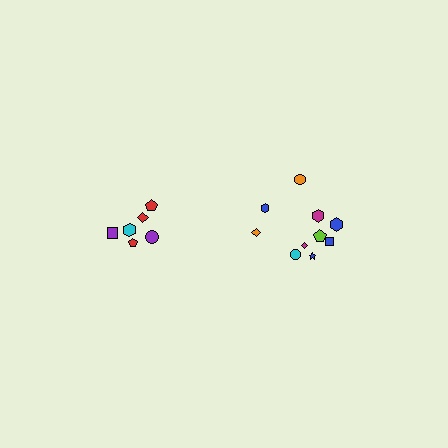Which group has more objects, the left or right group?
The right group.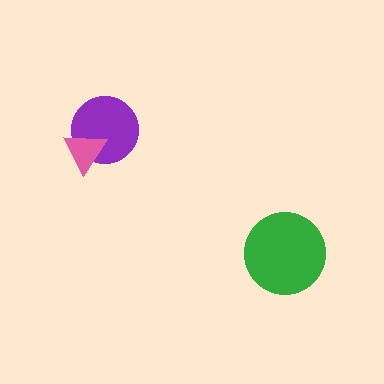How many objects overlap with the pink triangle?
1 object overlaps with the pink triangle.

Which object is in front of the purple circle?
The pink triangle is in front of the purple circle.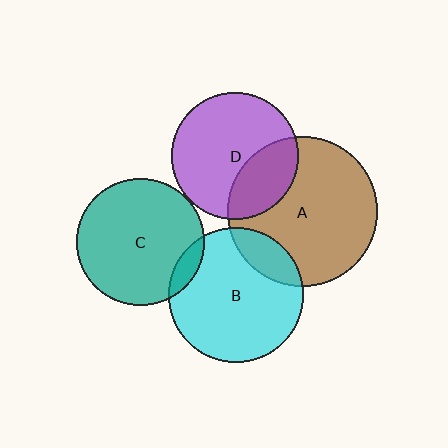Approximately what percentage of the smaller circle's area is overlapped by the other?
Approximately 15%.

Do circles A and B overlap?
Yes.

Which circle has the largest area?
Circle A (brown).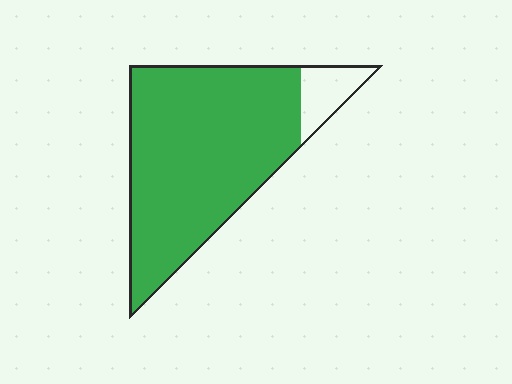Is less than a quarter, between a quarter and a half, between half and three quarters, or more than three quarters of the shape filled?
More than three quarters.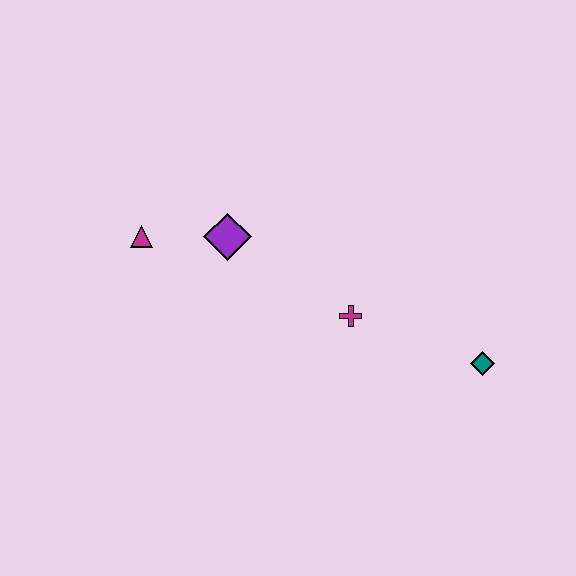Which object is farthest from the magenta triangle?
The teal diamond is farthest from the magenta triangle.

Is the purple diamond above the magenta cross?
Yes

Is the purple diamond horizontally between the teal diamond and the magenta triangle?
Yes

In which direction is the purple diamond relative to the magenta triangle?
The purple diamond is to the right of the magenta triangle.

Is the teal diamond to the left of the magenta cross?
No